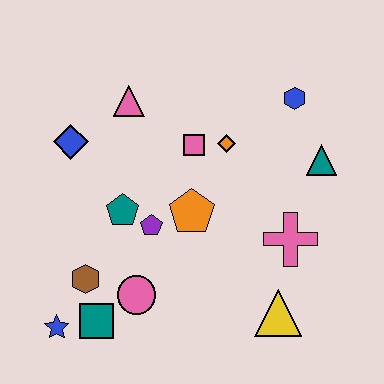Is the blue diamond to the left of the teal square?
Yes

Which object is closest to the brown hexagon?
The teal square is closest to the brown hexagon.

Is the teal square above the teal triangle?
No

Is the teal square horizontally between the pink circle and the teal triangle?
No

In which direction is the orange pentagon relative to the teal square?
The orange pentagon is above the teal square.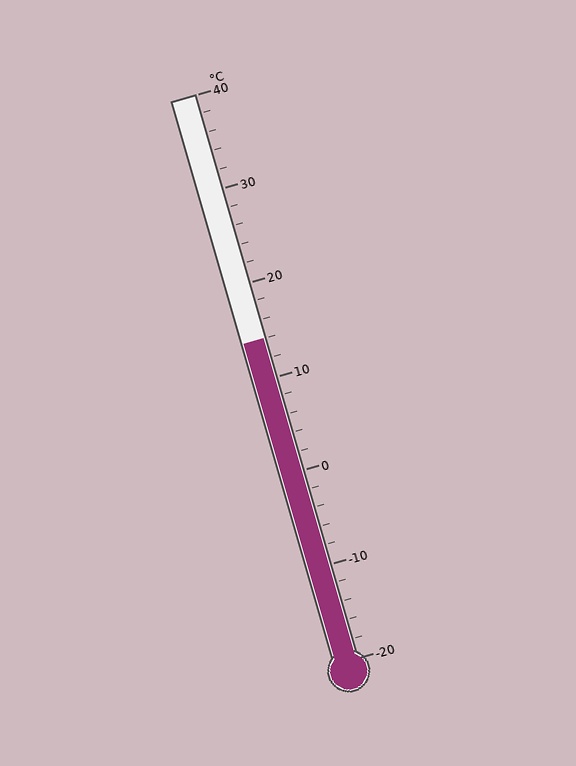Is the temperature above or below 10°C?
The temperature is above 10°C.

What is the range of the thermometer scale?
The thermometer scale ranges from -20°C to 40°C.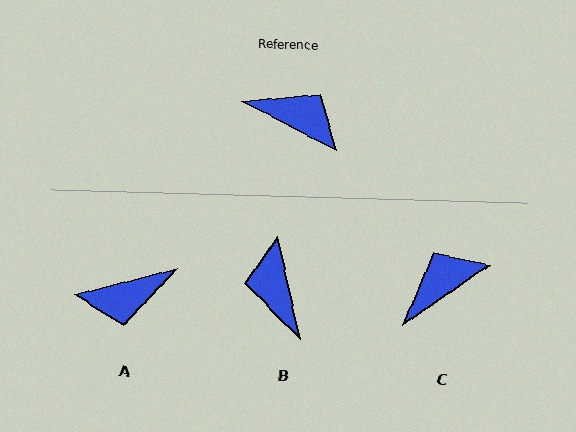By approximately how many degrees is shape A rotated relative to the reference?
Approximately 138 degrees clockwise.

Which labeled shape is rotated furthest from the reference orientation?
A, about 138 degrees away.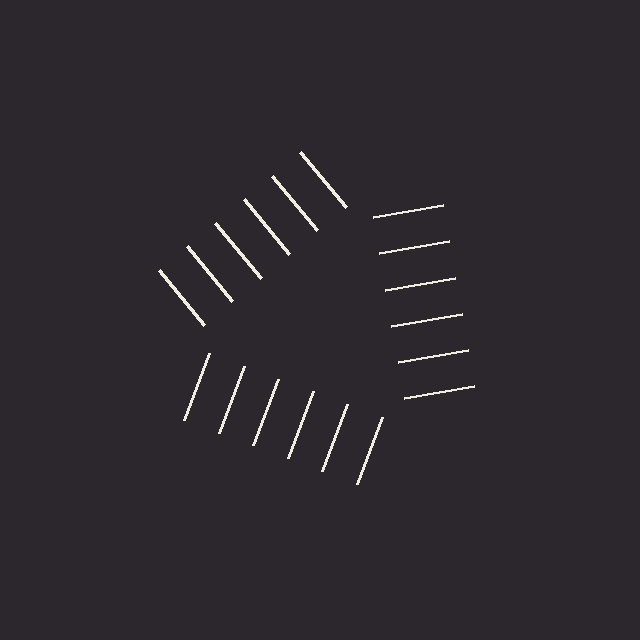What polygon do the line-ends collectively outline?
An illusory triangle — the line segments terminate on its edges but no continuous stroke is drawn.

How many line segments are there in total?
18 — 6 along each of the 3 edges.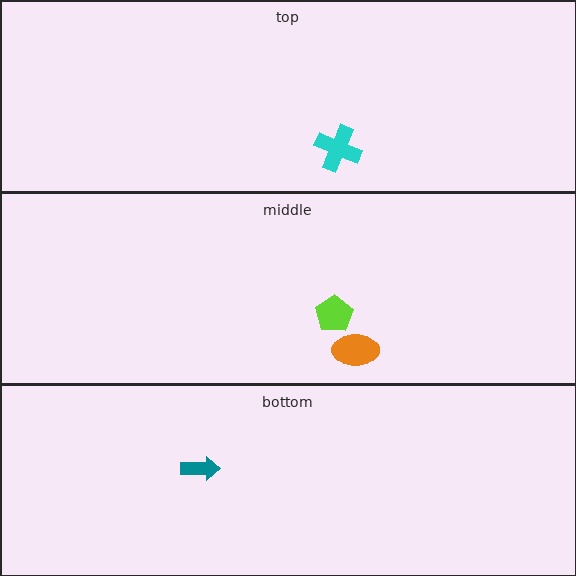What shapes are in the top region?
The cyan cross.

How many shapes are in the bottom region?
1.